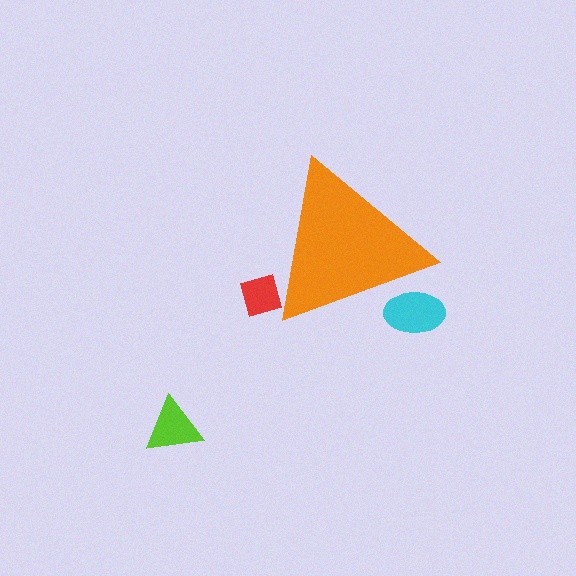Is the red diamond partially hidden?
Yes, the red diamond is partially hidden behind the orange triangle.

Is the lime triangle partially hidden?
No, the lime triangle is fully visible.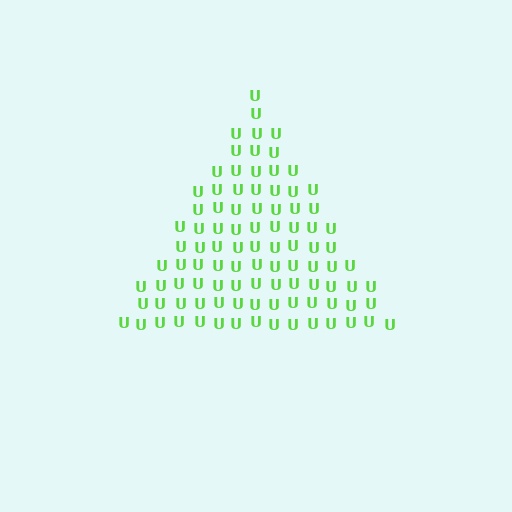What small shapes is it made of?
It is made of small letter U's.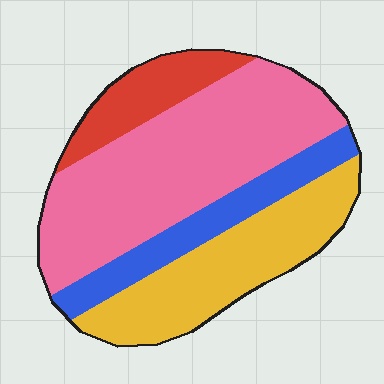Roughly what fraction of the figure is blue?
Blue takes up less than a sixth of the figure.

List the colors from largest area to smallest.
From largest to smallest: pink, yellow, blue, red.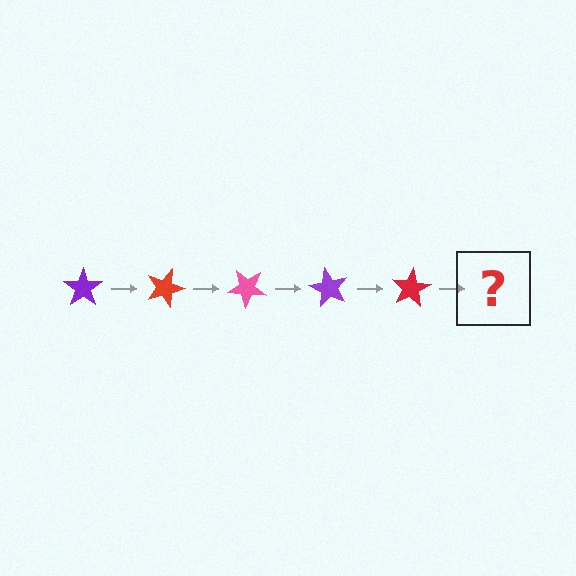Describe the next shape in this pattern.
It should be a pink star, rotated 100 degrees from the start.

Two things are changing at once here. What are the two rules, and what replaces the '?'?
The two rules are that it rotates 20 degrees each step and the color cycles through purple, red, and pink. The '?' should be a pink star, rotated 100 degrees from the start.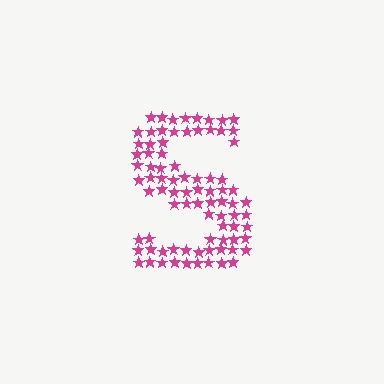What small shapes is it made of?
It is made of small stars.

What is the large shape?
The large shape is the letter S.